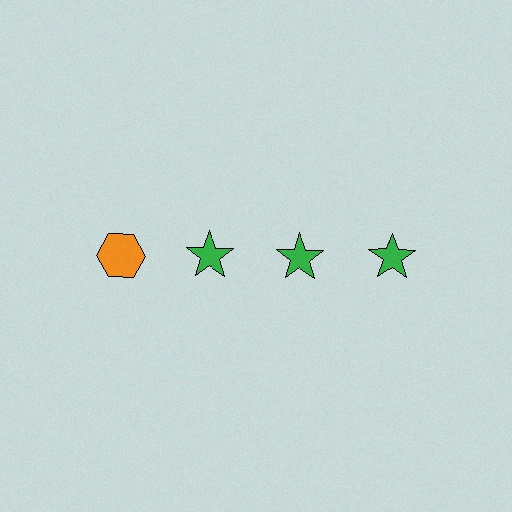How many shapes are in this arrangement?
There are 4 shapes arranged in a grid pattern.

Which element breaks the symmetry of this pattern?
The orange hexagon in the top row, leftmost column breaks the symmetry. All other shapes are green stars.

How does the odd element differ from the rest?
It differs in both color (orange instead of green) and shape (hexagon instead of star).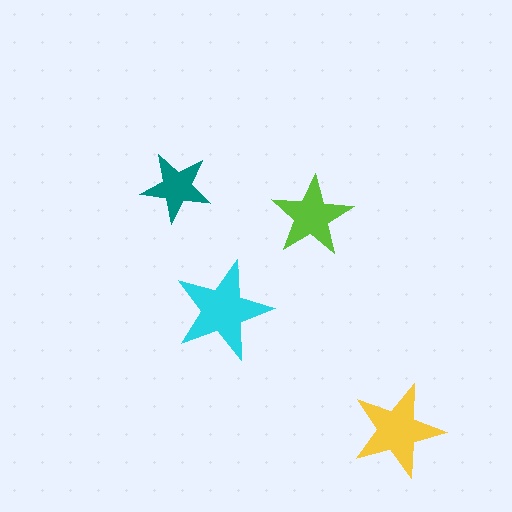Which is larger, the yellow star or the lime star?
The yellow one.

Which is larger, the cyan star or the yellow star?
The cyan one.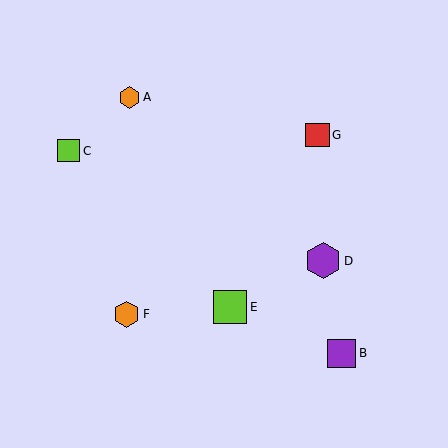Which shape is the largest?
The purple hexagon (labeled D) is the largest.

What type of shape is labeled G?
Shape G is a red square.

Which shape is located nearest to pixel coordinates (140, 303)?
The orange hexagon (labeled F) at (127, 314) is nearest to that location.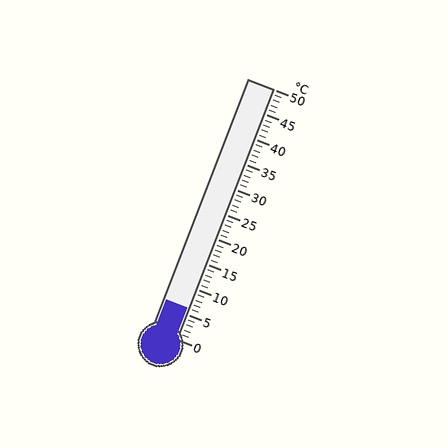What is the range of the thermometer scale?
The thermometer scale ranges from 0°C to 50°C.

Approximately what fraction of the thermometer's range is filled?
The thermometer is filled to approximately 10% of its range.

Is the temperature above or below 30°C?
The temperature is below 30°C.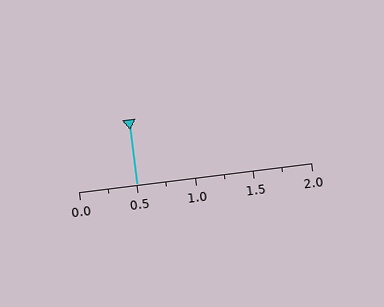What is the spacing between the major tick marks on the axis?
The major ticks are spaced 0.5 apart.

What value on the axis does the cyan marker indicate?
The marker indicates approximately 0.5.